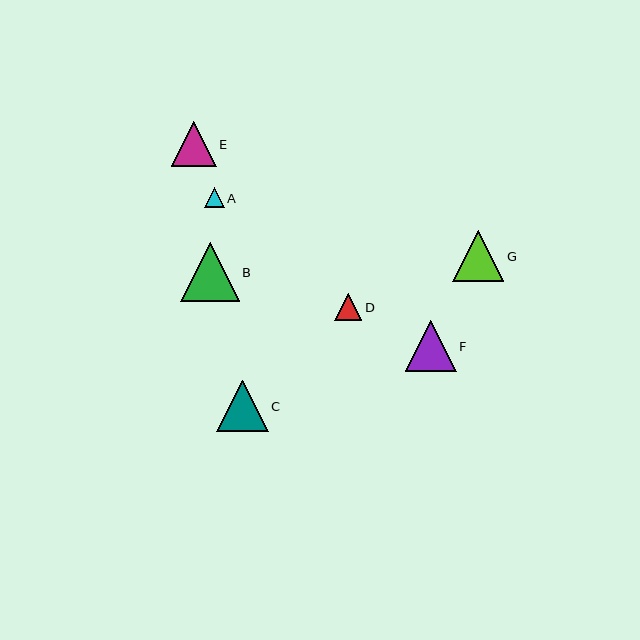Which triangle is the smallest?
Triangle A is the smallest with a size of approximately 20 pixels.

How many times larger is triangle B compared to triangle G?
Triangle B is approximately 1.1 times the size of triangle G.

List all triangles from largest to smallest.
From largest to smallest: B, C, G, F, E, D, A.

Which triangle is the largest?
Triangle B is the largest with a size of approximately 59 pixels.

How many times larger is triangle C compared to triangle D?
Triangle C is approximately 1.9 times the size of triangle D.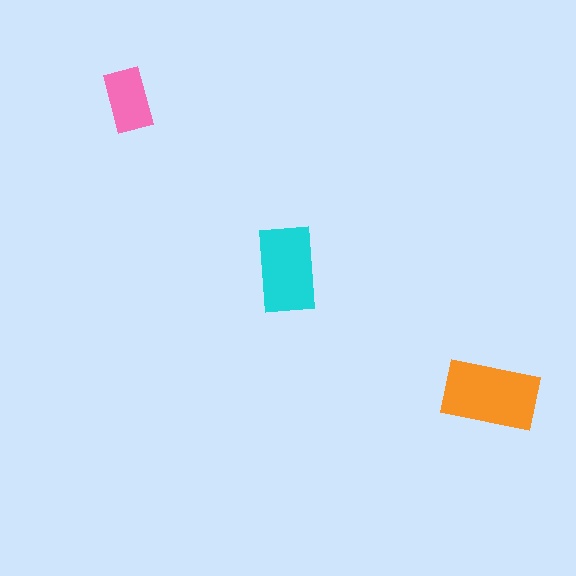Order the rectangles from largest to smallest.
the orange one, the cyan one, the pink one.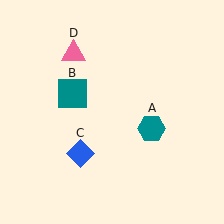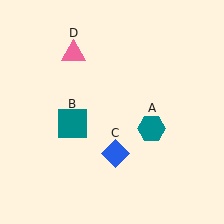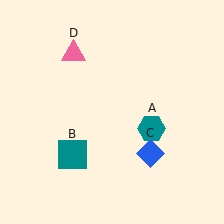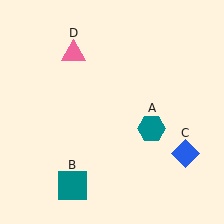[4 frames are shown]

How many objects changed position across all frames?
2 objects changed position: teal square (object B), blue diamond (object C).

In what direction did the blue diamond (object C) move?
The blue diamond (object C) moved right.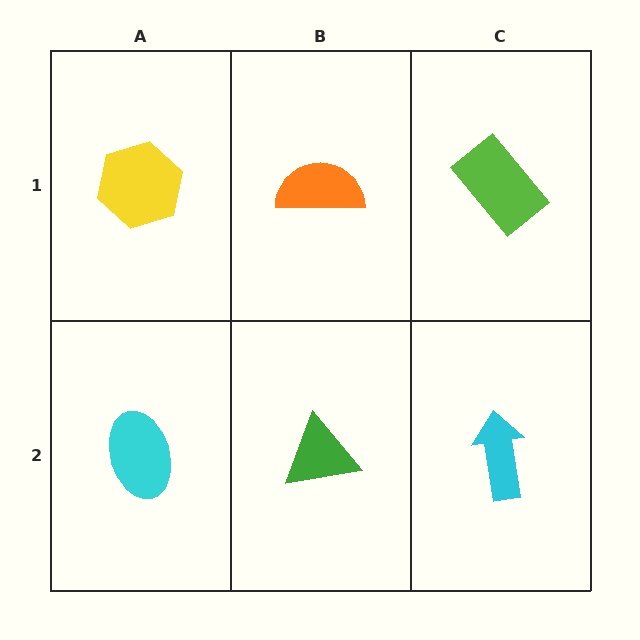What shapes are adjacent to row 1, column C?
A cyan arrow (row 2, column C), an orange semicircle (row 1, column B).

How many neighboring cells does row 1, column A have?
2.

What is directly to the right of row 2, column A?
A green triangle.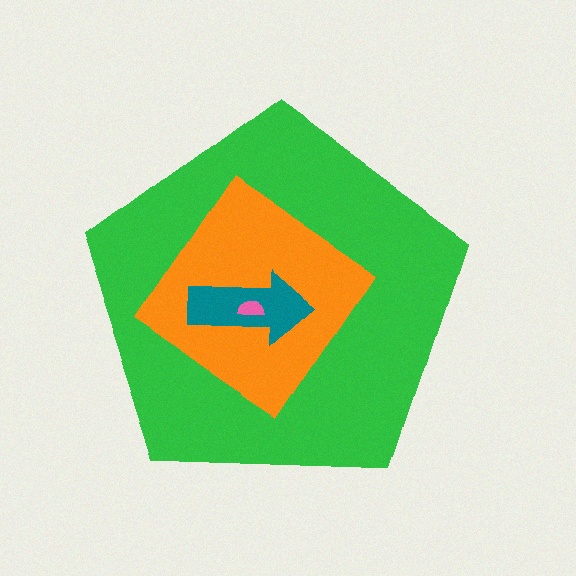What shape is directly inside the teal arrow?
The pink semicircle.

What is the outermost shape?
The green pentagon.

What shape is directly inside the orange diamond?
The teal arrow.